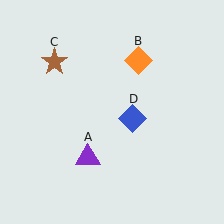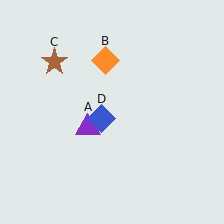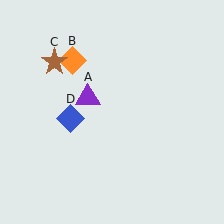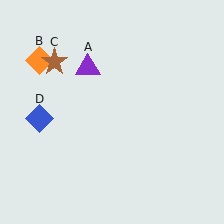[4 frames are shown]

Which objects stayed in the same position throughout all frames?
Brown star (object C) remained stationary.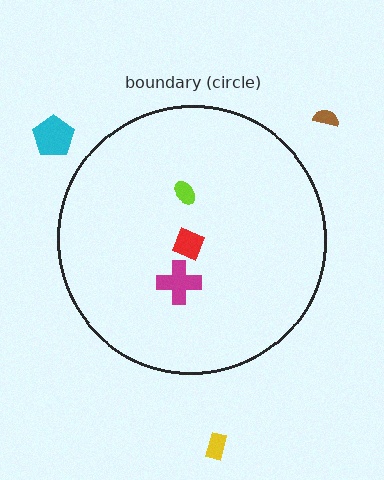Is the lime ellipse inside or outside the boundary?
Inside.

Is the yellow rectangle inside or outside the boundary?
Outside.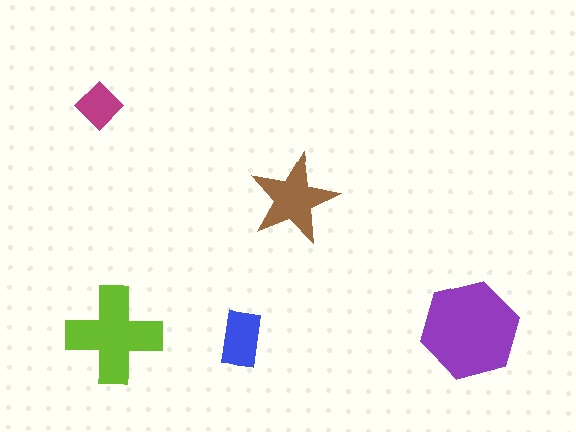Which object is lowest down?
The blue rectangle is bottommost.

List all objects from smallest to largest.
The magenta diamond, the blue rectangle, the brown star, the lime cross, the purple hexagon.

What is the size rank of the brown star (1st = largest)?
3rd.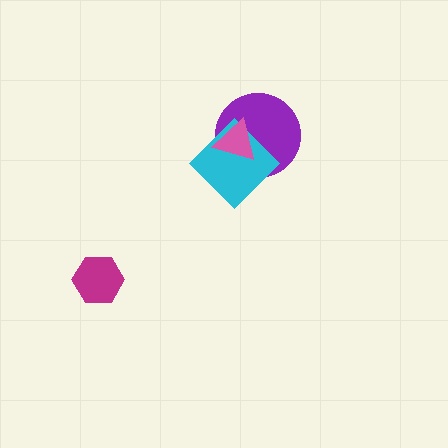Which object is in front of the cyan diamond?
The pink triangle is in front of the cyan diamond.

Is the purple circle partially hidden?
Yes, it is partially covered by another shape.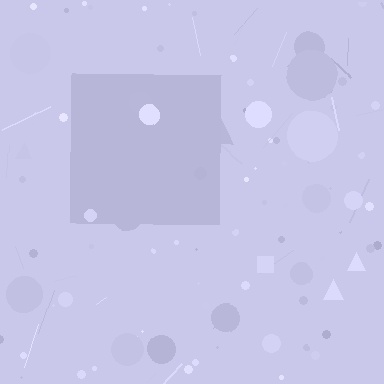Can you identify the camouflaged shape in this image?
The camouflaged shape is a square.